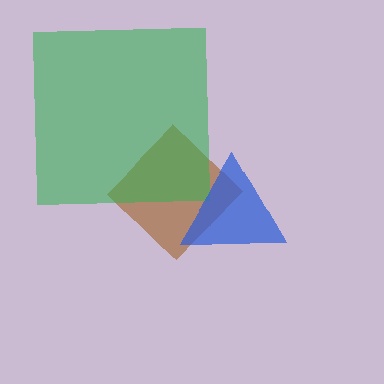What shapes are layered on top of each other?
The layered shapes are: a brown diamond, a green square, a blue triangle.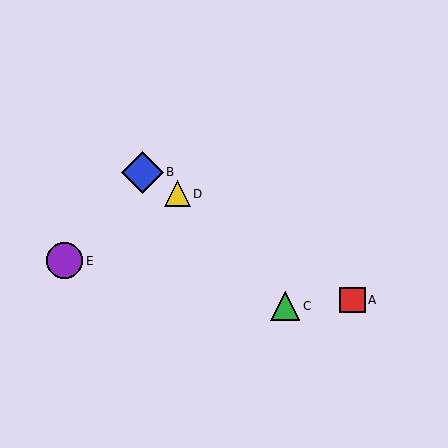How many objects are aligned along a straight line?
3 objects (A, B, D) are aligned along a straight line.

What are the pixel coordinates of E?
Object E is at (65, 261).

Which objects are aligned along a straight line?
Objects A, B, D are aligned along a straight line.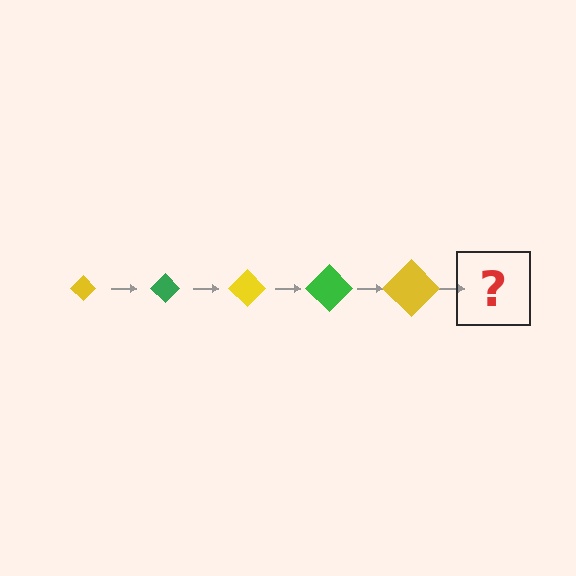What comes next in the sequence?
The next element should be a green diamond, larger than the previous one.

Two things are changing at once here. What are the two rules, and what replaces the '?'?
The two rules are that the diamond grows larger each step and the color cycles through yellow and green. The '?' should be a green diamond, larger than the previous one.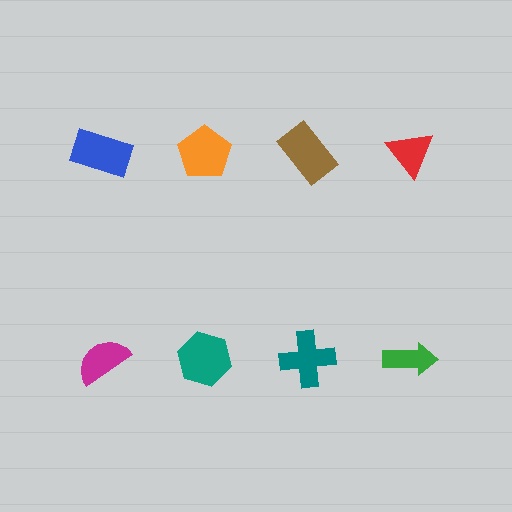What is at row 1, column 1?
A blue rectangle.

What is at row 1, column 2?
An orange pentagon.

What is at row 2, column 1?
A magenta semicircle.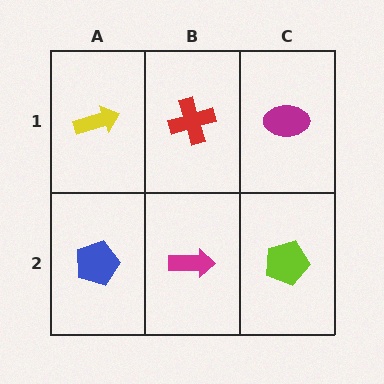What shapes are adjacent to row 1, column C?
A lime pentagon (row 2, column C), a red cross (row 1, column B).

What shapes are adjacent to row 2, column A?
A yellow arrow (row 1, column A), a magenta arrow (row 2, column B).